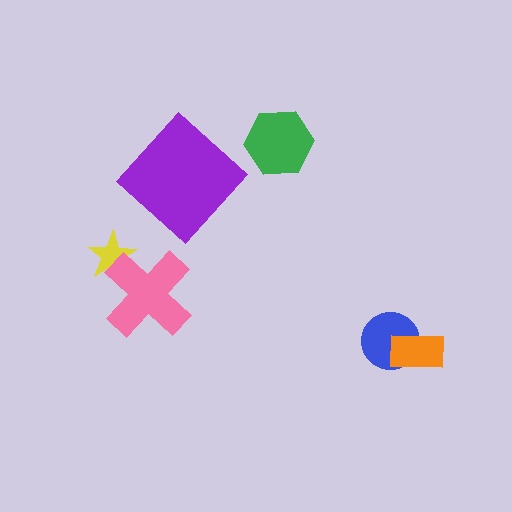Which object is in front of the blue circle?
The orange rectangle is in front of the blue circle.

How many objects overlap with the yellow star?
1 object overlaps with the yellow star.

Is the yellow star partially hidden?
Yes, it is partially covered by another shape.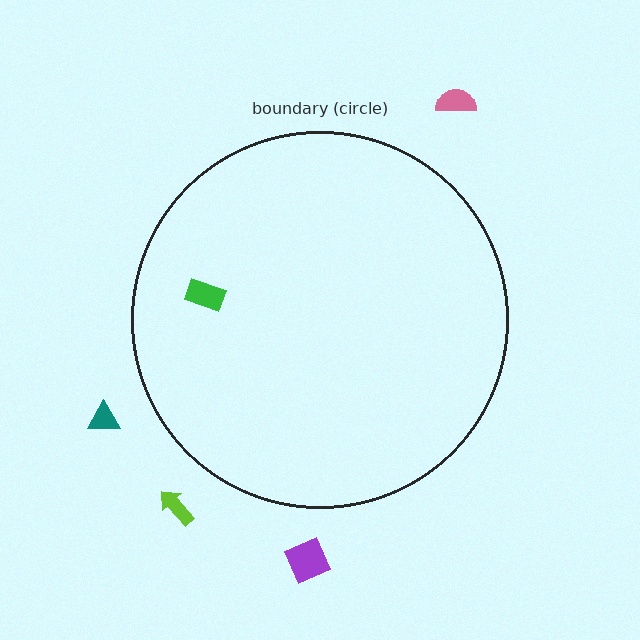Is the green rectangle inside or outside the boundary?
Inside.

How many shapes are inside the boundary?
1 inside, 4 outside.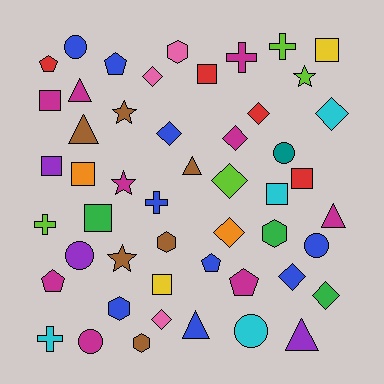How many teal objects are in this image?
There is 1 teal object.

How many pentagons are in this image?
There are 5 pentagons.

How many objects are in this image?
There are 50 objects.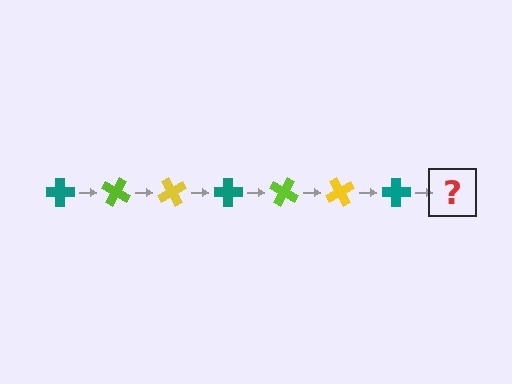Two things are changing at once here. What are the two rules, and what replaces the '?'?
The two rules are that it rotates 30 degrees each step and the color cycles through teal, lime, and yellow. The '?' should be a lime cross, rotated 210 degrees from the start.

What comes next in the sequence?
The next element should be a lime cross, rotated 210 degrees from the start.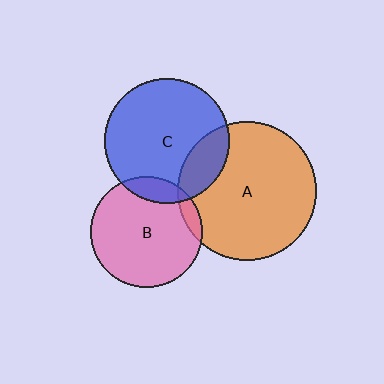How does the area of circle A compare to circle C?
Approximately 1.3 times.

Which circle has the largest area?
Circle A (orange).